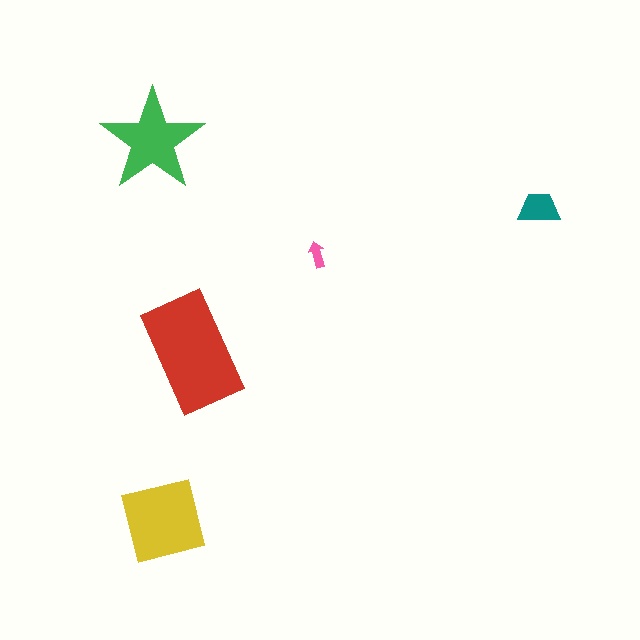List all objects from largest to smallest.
The red rectangle, the yellow square, the green star, the teal trapezoid, the pink arrow.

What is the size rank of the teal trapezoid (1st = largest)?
4th.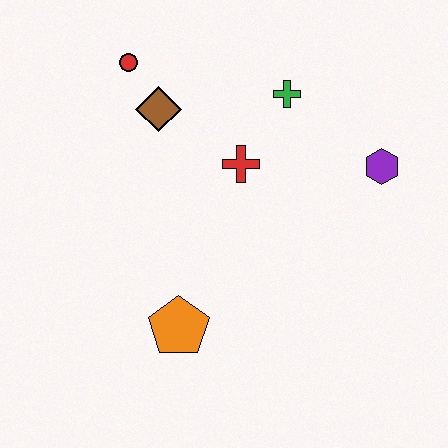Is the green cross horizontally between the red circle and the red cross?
No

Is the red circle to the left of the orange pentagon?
Yes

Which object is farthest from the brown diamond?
The purple hexagon is farthest from the brown diamond.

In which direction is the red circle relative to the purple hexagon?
The red circle is to the left of the purple hexagon.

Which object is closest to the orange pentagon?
The red cross is closest to the orange pentagon.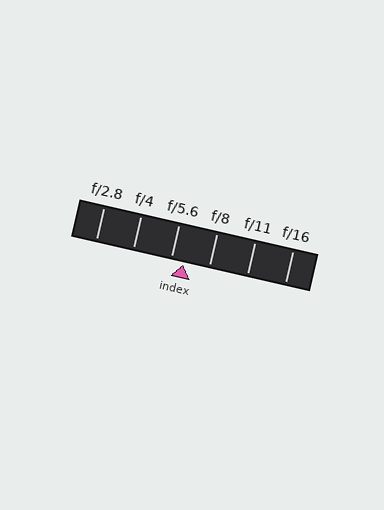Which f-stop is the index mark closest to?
The index mark is closest to f/5.6.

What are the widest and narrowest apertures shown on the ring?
The widest aperture shown is f/2.8 and the narrowest is f/16.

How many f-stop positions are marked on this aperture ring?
There are 6 f-stop positions marked.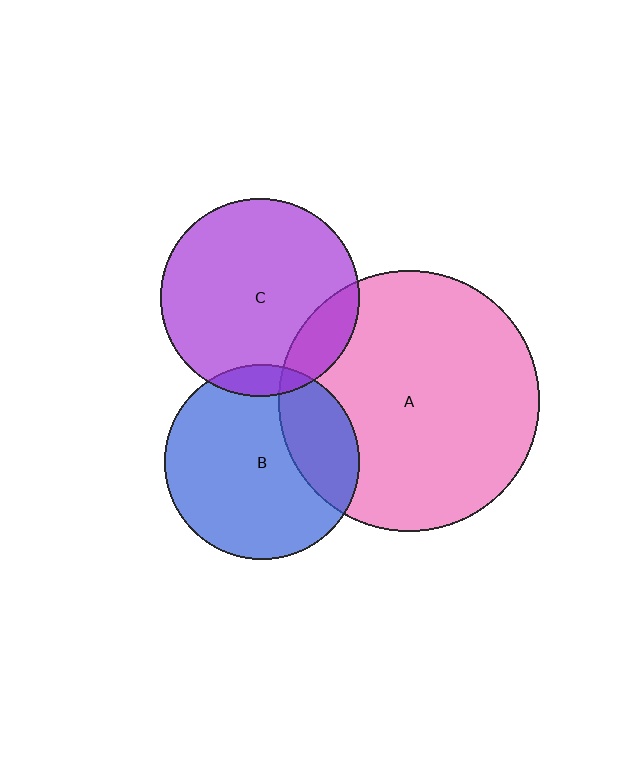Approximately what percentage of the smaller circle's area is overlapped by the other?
Approximately 15%.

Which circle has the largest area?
Circle A (pink).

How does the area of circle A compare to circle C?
Approximately 1.7 times.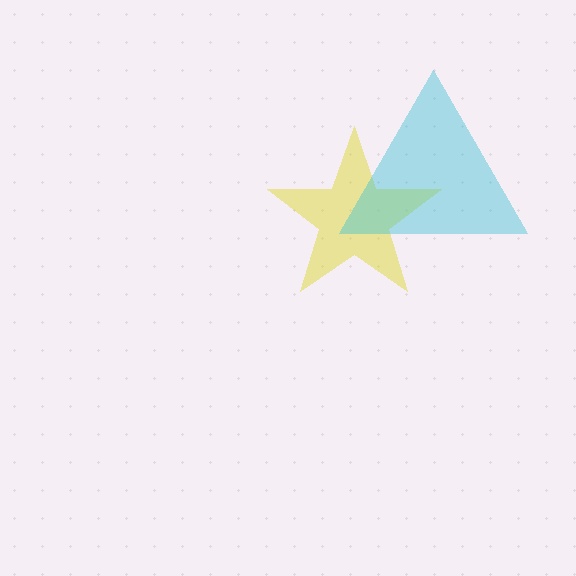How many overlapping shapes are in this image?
There are 2 overlapping shapes in the image.